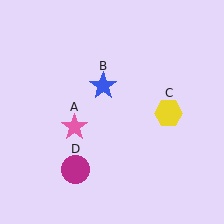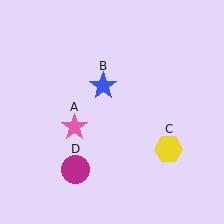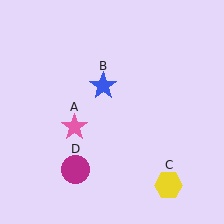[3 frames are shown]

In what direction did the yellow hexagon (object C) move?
The yellow hexagon (object C) moved down.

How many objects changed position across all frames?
1 object changed position: yellow hexagon (object C).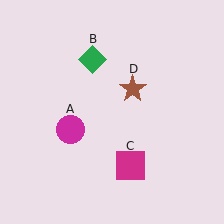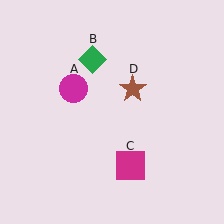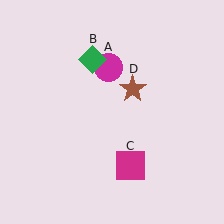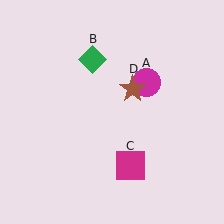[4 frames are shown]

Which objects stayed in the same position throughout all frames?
Green diamond (object B) and magenta square (object C) and brown star (object D) remained stationary.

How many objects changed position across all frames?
1 object changed position: magenta circle (object A).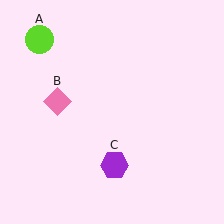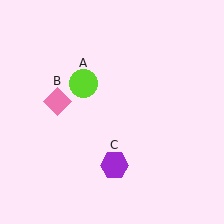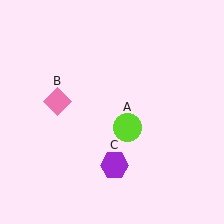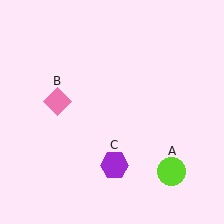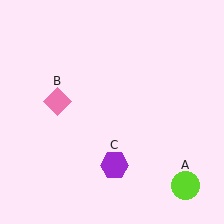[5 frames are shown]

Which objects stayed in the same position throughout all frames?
Pink diamond (object B) and purple hexagon (object C) remained stationary.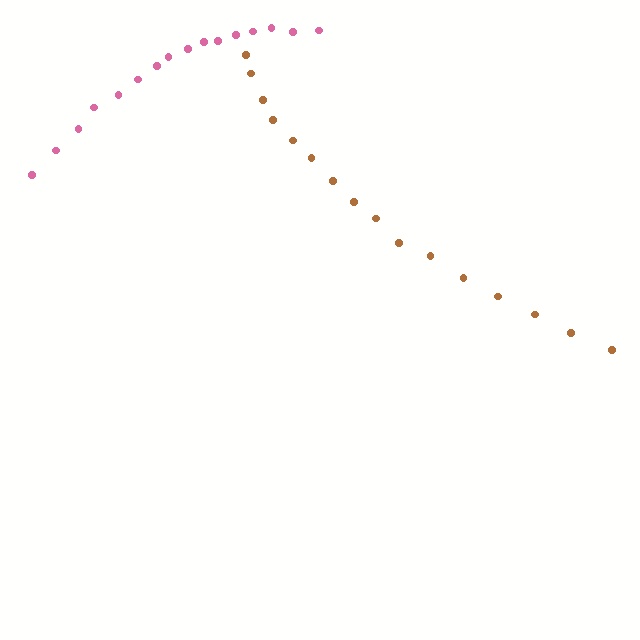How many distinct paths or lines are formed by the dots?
There are 2 distinct paths.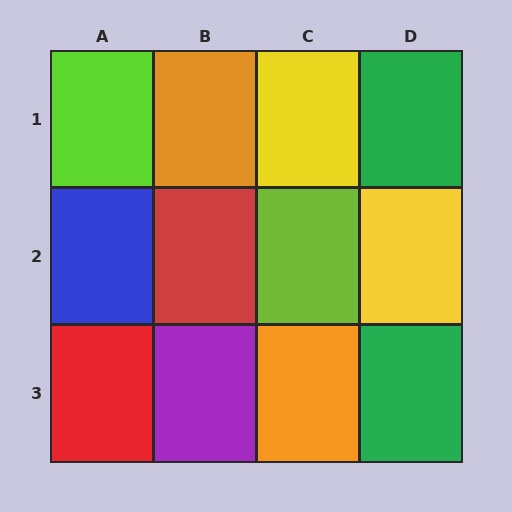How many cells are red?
2 cells are red.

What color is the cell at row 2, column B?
Red.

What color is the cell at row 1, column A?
Lime.